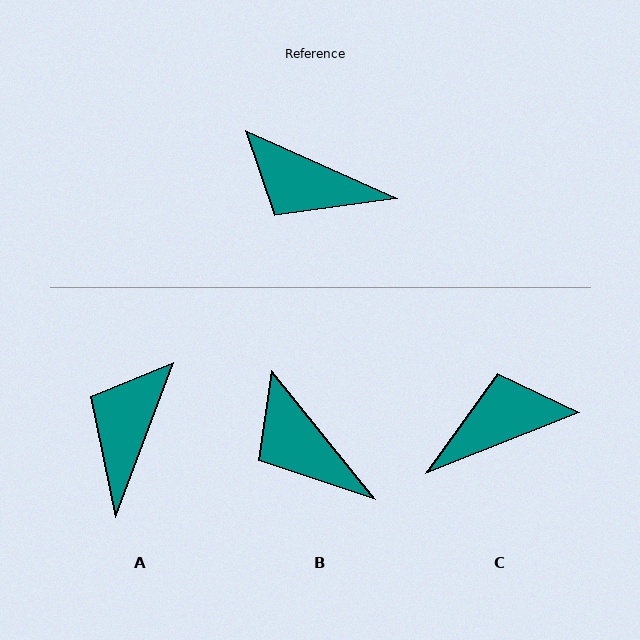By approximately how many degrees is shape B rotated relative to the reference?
Approximately 27 degrees clockwise.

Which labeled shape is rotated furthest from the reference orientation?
C, about 134 degrees away.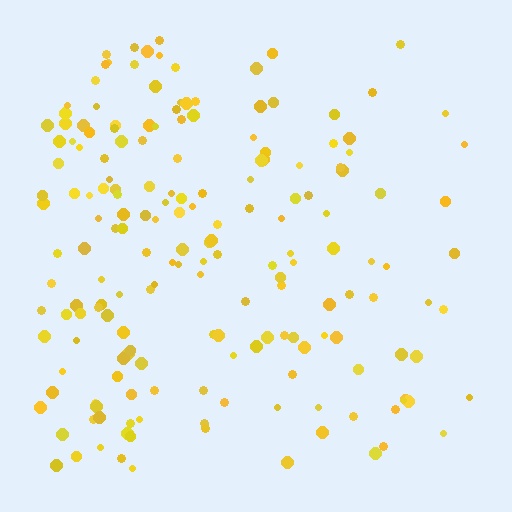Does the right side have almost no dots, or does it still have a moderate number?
Still a moderate number, just noticeably fewer than the left.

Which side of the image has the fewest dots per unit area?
The right.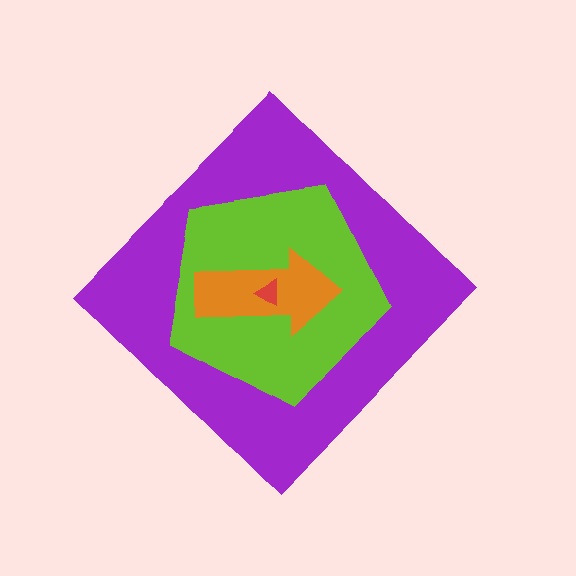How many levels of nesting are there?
4.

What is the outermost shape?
The purple diamond.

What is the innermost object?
The red triangle.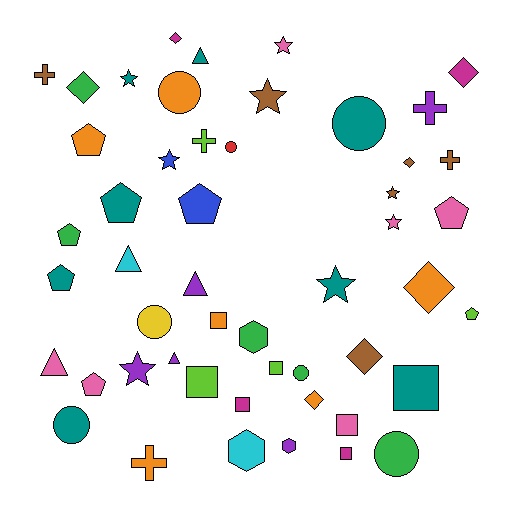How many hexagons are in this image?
There are 3 hexagons.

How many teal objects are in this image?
There are 8 teal objects.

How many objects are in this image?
There are 50 objects.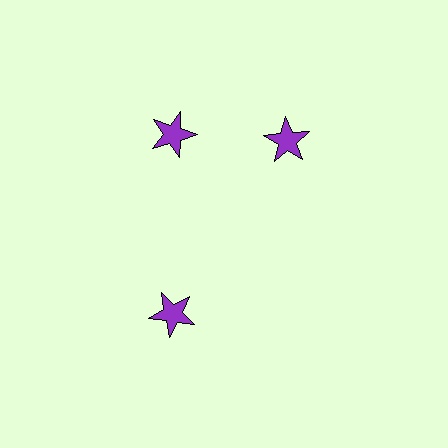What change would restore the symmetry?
The symmetry would be restored by rotating it back into even spacing with its neighbors so that all 3 stars sit at equal angles and equal distance from the center.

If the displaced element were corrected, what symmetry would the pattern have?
It would have 3-fold rotational symmetry — the pattern would map onto itself every 120 degrees.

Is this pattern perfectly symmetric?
No. The 3 purple stars are arranged in a ring, but one element near the 3 o'clock position is rotated out of alignment along the ring, breaking the 3-fold rotational symmetry.